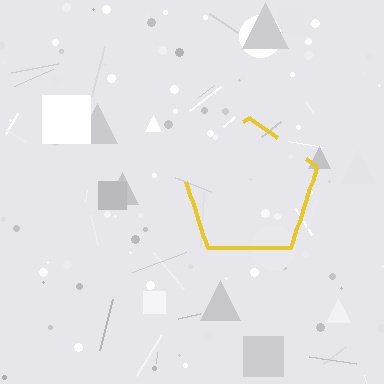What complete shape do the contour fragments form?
The contour fragments form a pentagon.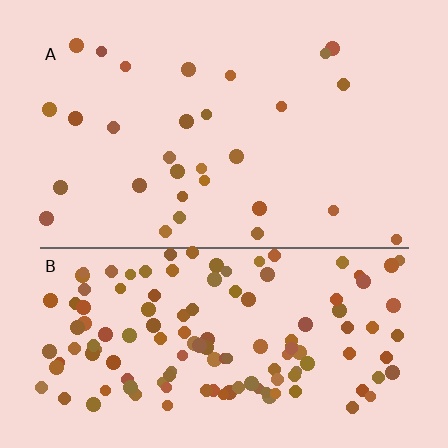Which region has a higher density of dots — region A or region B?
B (the bottom).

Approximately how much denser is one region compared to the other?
Approximately 4.5× — region B over region A.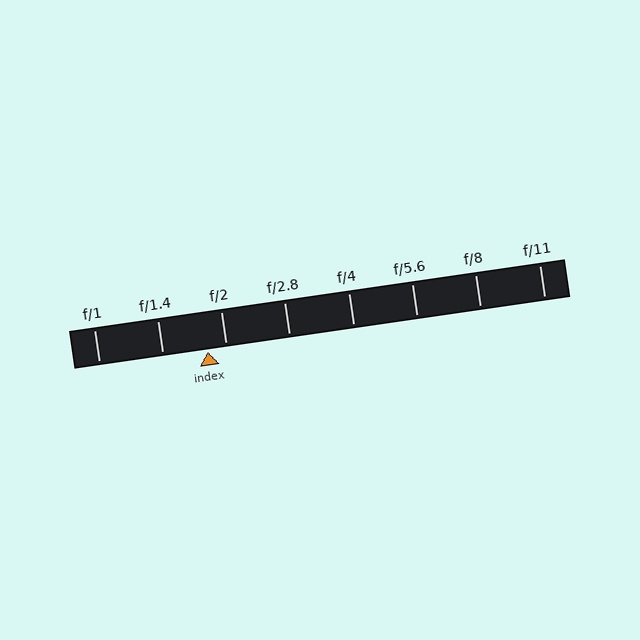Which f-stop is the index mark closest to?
The index mark is closest to f/2.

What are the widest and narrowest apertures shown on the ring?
The widest aperture shown is f/1 and the narrowest is f/11.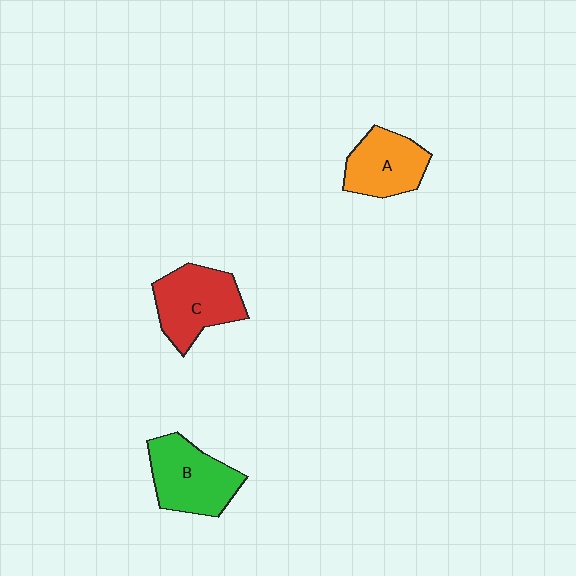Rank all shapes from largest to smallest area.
From largest to smallest: C (red), B (green), A (orange).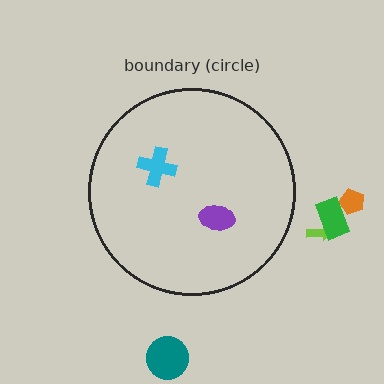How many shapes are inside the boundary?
2 inside, 4 outside.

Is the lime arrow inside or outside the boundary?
Outside.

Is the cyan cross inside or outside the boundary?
Inside.